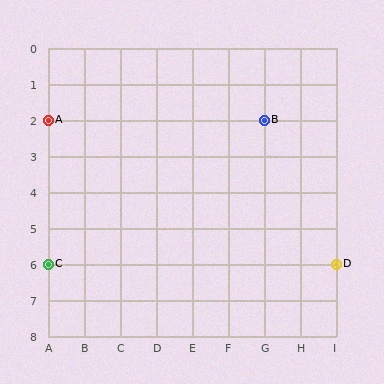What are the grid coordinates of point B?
Point B is at grid coordinates (G, 2).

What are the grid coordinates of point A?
Point A is at grid coordinates (A, 2).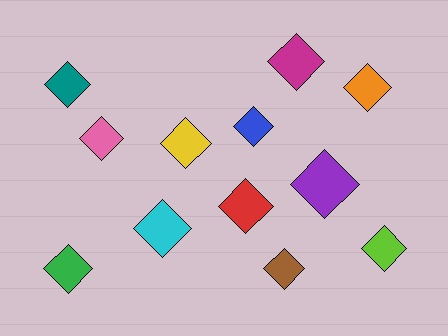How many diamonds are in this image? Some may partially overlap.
There are 12 diamonds.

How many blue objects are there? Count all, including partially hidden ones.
There is 1 blue object.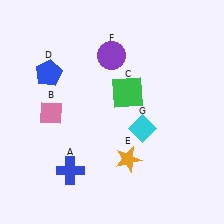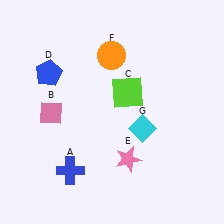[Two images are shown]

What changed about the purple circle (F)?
In Image 1, F is purple. In Image 2, it changed to orange.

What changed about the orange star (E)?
In Image 1, E is orange. In Image 2, it changed to pink.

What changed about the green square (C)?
In Image 1, C is green. In Image 2, it changed to lime.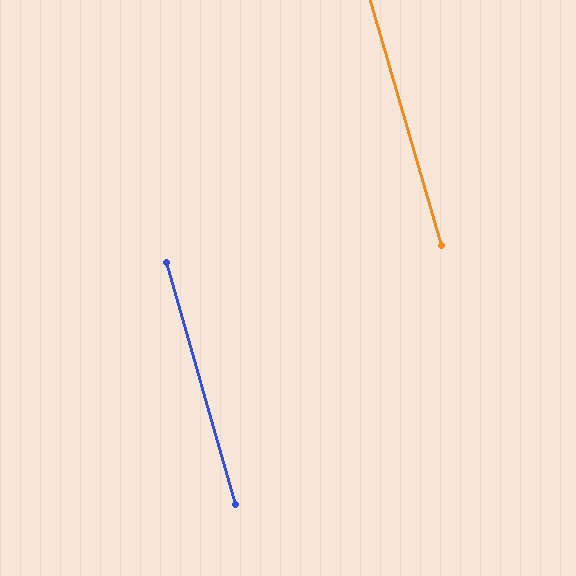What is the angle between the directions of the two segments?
Approximately 0 degrees.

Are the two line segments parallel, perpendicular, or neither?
Parallel — their directions differ by only 0.1°.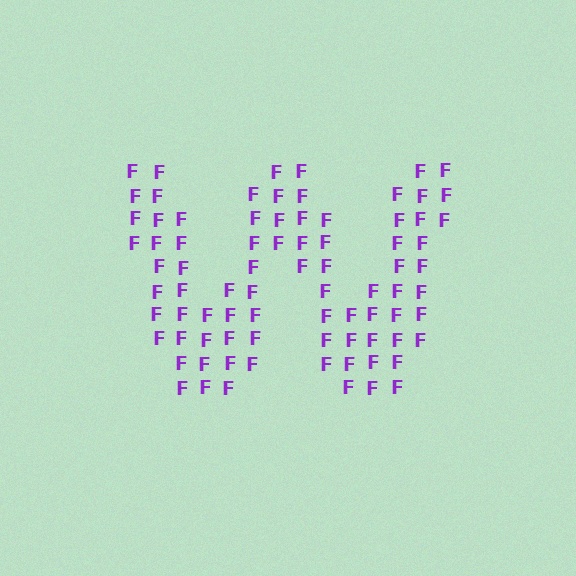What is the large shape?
The large shape is the letter W.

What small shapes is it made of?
It is made of small letter F's.